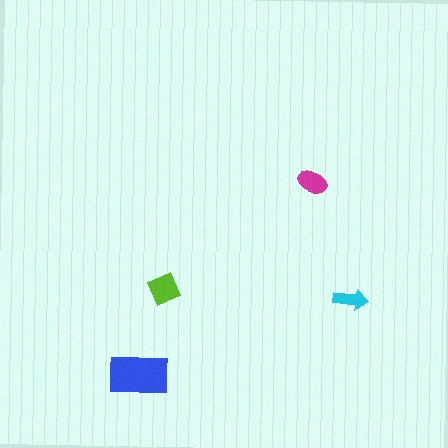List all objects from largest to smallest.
The blue rectangle, the lime diamond, the magenta ellipse, the cyan arrow.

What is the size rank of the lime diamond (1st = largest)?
2nd.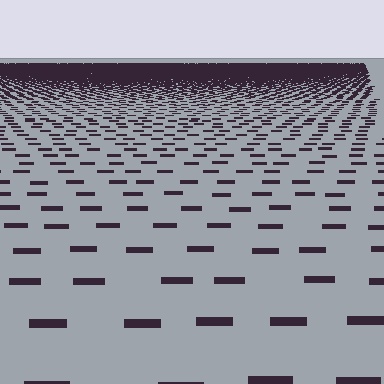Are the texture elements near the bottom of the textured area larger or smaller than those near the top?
Larger. Near the bottom, elements are closer to the viewer and appear at a bigger on-screen size.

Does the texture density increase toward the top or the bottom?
Density increases toward the top.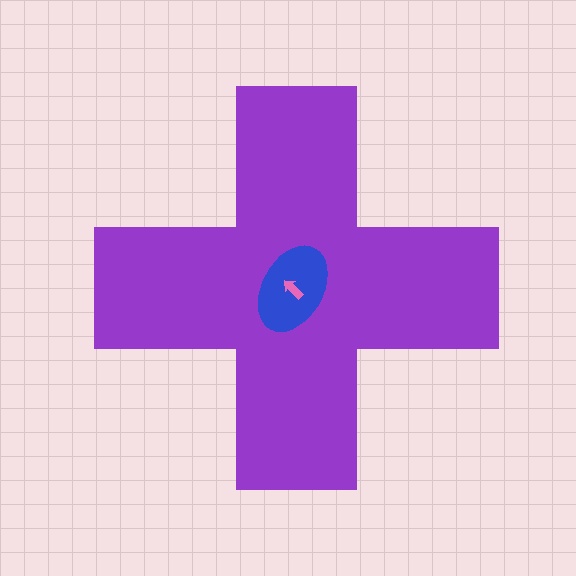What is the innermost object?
The pink arrow.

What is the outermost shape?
The purple cross.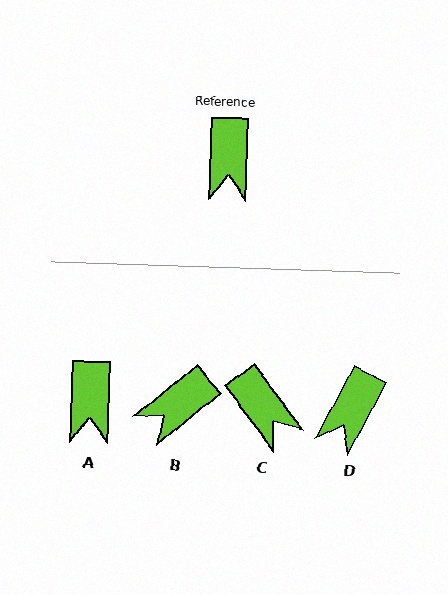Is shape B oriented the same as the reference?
No, it is off by about 49 degrees.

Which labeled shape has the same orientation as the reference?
A.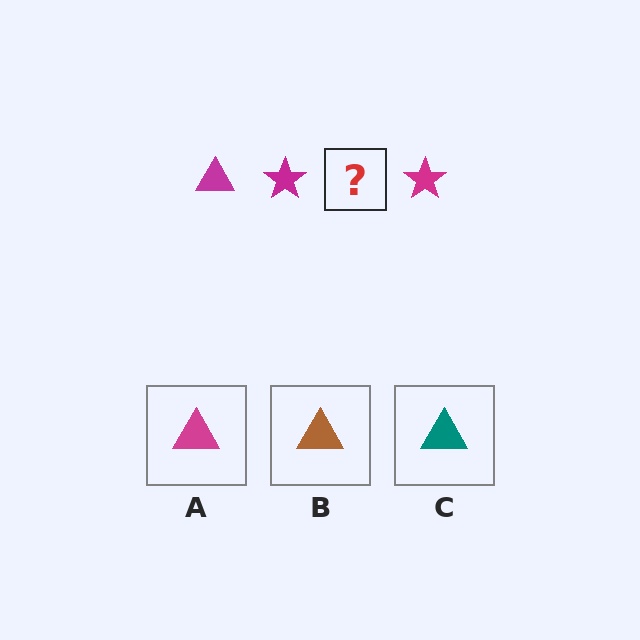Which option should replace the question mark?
Option A.